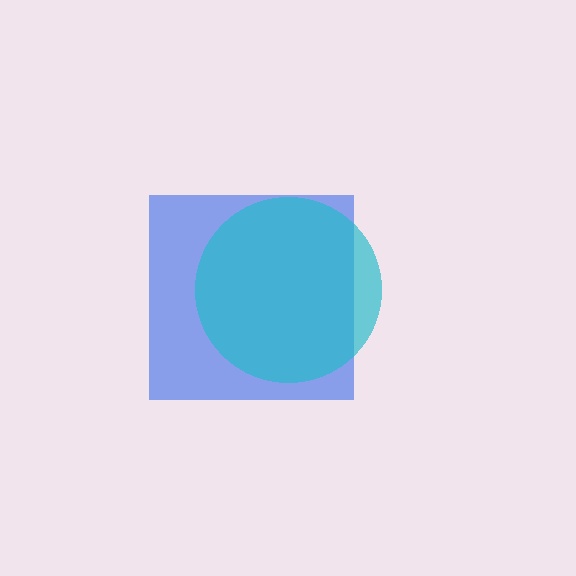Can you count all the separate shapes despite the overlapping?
Yes, there are 2 separate shapes.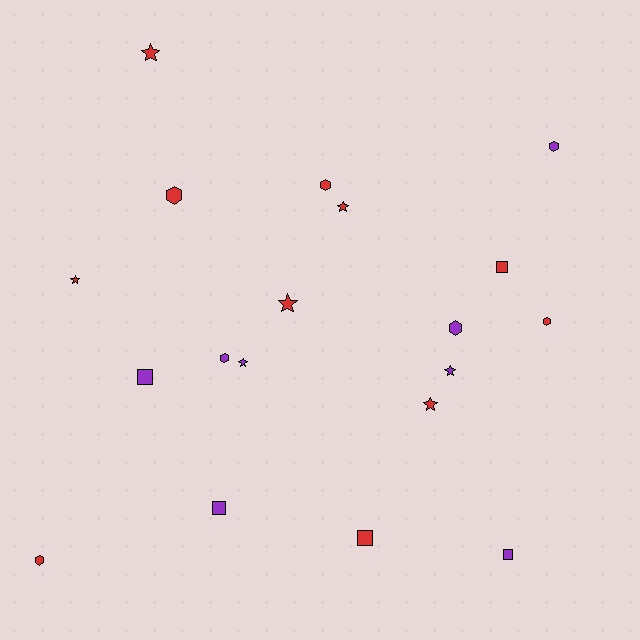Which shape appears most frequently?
Hexagon, with 7 objects.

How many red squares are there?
There are 2 red squares.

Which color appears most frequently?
Red, with 11 objects.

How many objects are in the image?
There are 19 objects.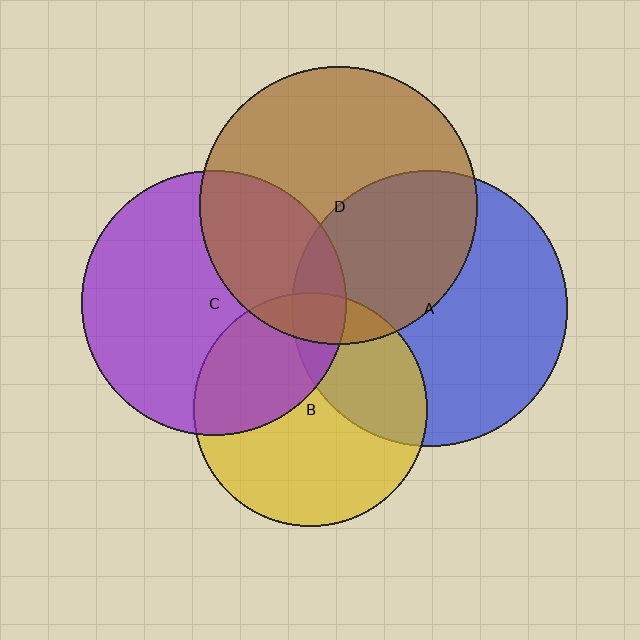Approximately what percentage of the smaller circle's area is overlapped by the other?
Approximately 40%.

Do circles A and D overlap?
Yes.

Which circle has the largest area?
Circle D (brown).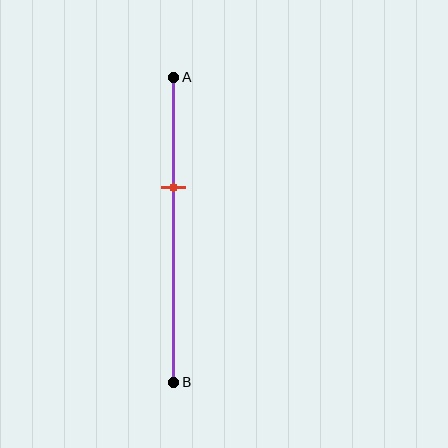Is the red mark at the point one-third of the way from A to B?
Yes, the mark is approximately at the one-third point.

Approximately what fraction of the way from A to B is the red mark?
The red mark is approximately 35% of the way from A to B.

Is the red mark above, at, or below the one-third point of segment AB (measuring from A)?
The red mark is approximately at the one-third point of segment AB.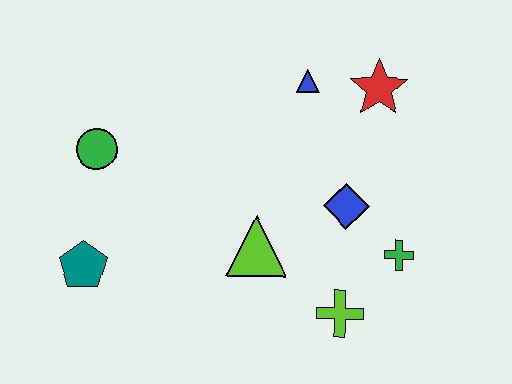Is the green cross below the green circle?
Yes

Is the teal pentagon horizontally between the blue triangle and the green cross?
No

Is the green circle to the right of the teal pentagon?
Yes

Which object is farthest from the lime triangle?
The red star is farthest from the lime triangle.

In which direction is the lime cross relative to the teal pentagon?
The lime cross is to the right of the teal pentagon.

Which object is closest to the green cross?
The blue diamond is closest to the green cross.